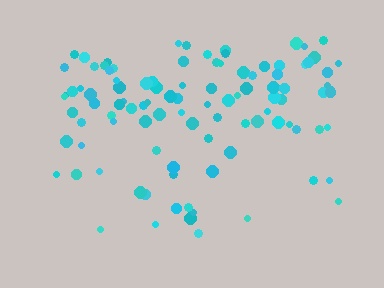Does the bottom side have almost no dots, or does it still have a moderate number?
Still a moderate number, just noticeably fewer than the top.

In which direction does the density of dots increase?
From bottom to top, with the top side densest.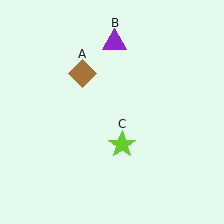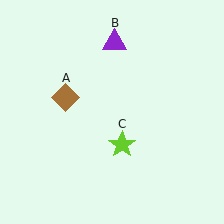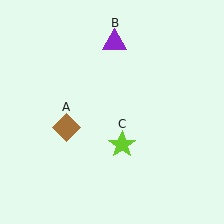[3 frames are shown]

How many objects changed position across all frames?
1 object changed position: brown diamond (object A).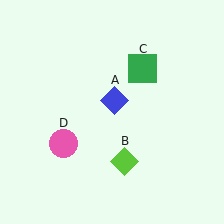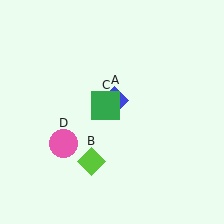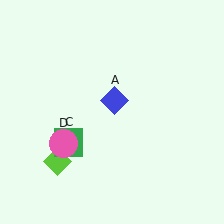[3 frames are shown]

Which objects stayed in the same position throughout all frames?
Blue diamond (object A) and pink circle (object D) remained stationary.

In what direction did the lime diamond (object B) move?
The lime diamond (object B) moved left.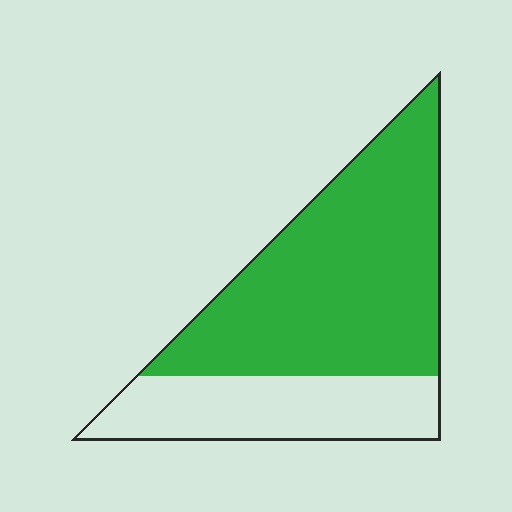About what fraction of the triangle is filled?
About two thirds (2/3).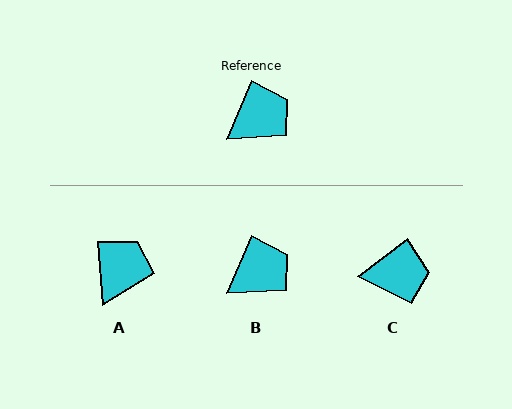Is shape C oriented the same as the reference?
No, it is off by about 30 degrees.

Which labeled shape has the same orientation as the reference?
B.